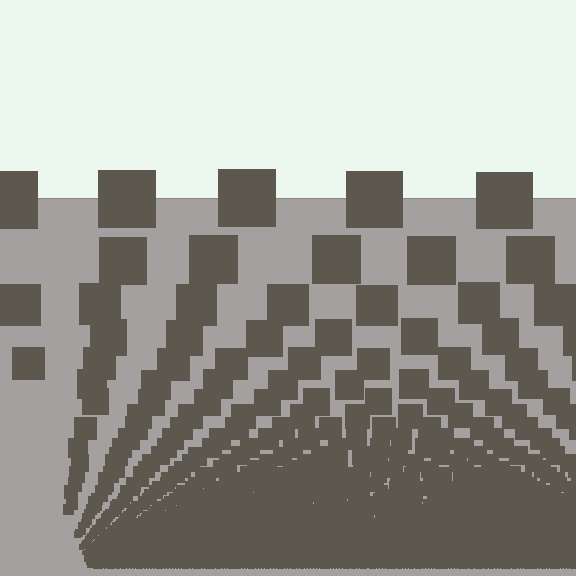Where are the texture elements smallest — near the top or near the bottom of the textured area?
Near the bottom.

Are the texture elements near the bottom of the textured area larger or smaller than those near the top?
Smaller. The gradient is inverted — elements near the bottom are smaller and denser.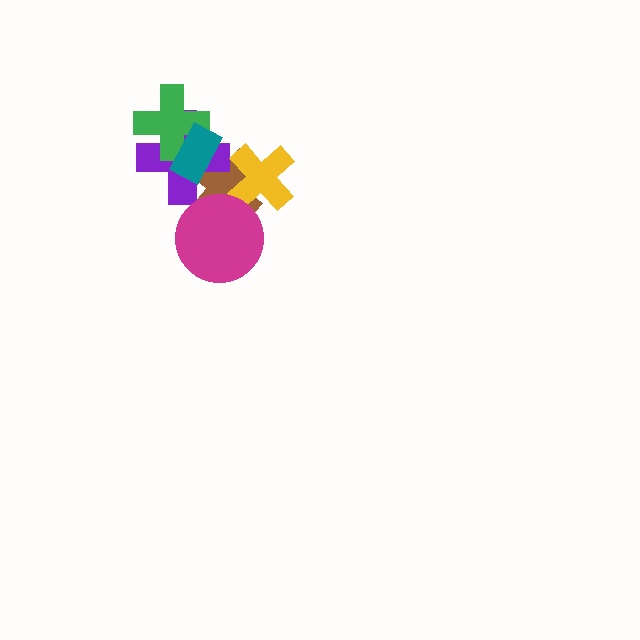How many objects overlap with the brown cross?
4 objects overlap with the brown cross.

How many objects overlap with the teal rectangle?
3 objects overlap with the teal rectangle.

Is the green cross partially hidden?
Yes, it is partially covered by another shape.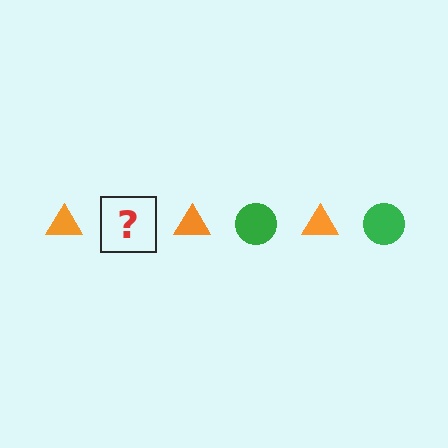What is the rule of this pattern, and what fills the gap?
The rule is that the pattern alternates between orange triangle and green circle. The gap should be filled with a green circle.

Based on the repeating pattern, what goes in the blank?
The blank should be a green circle.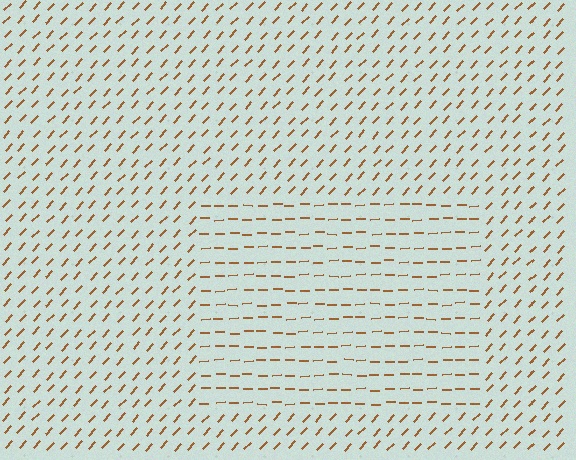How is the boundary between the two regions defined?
The boundary is defined purely by a change in line orientation (approximately 45 degrees difference). All lines are the same color and thickness.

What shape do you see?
I see a rectangle.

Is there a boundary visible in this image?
Yes, there is a texture boundary formed by a change in line orientation.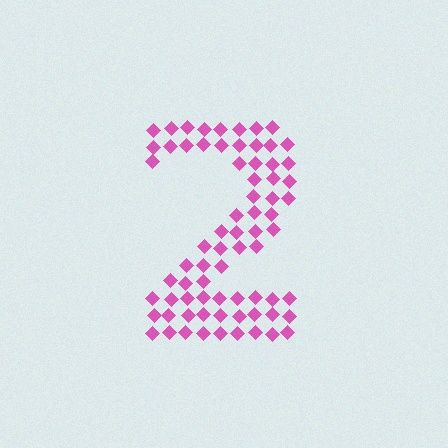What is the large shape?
The large shape is the digit 2.